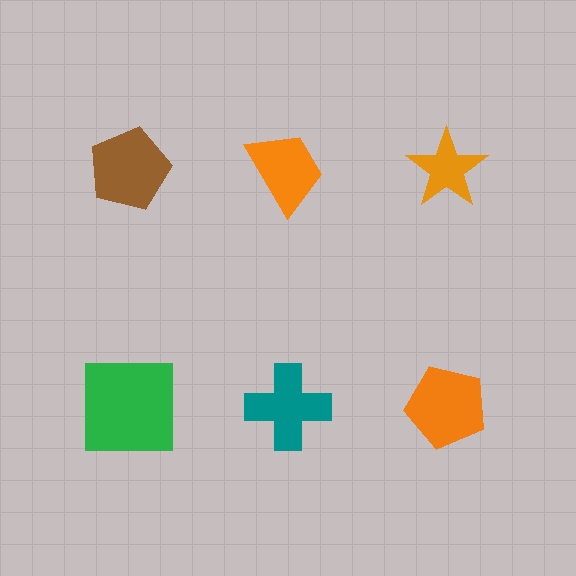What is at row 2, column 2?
A teal cross.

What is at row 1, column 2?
An orange trapezoid.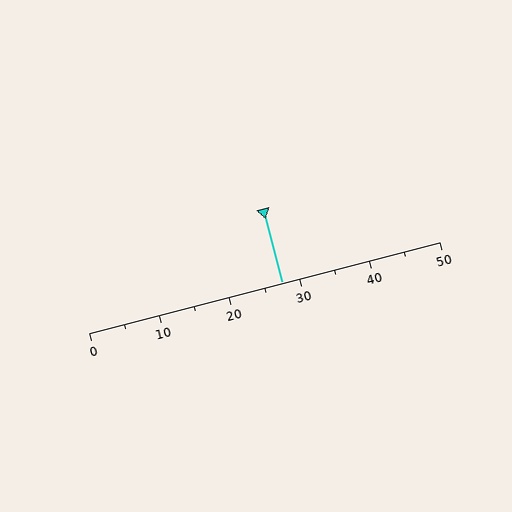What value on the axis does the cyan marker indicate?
The marker indicates approximately 27.5.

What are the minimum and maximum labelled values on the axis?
The axis runs from 0 to 50.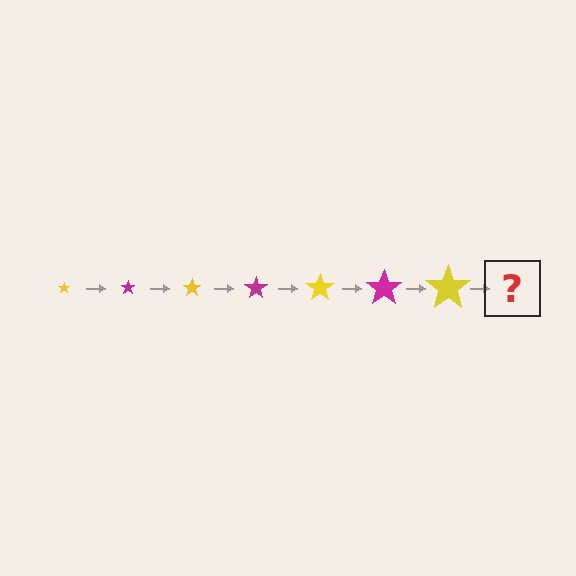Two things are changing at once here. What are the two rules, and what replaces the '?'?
The two rules are that the star grows larger each step and the color cycles through yellow and magenta. The '?' should be a magenta star, larger than the previous one.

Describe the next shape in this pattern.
It should be a magenta star, larger than the previous one.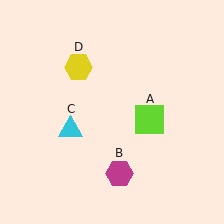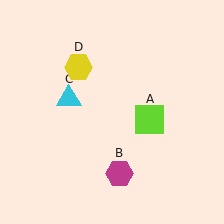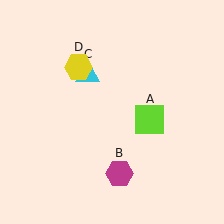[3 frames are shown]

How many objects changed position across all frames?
1 object changed position: cyan triangle (object C).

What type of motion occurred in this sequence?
The cyan triangle (object C) rotated clockwise around the center of the scene.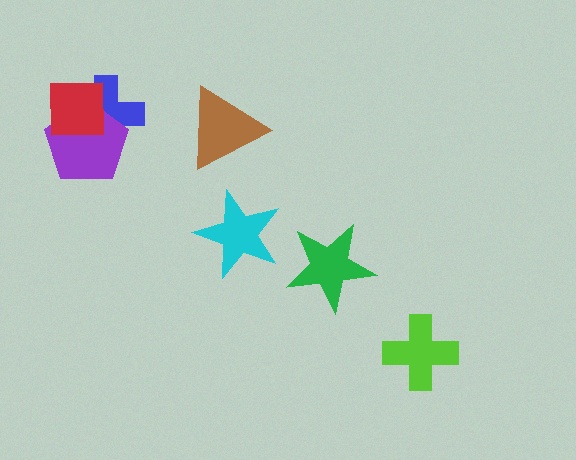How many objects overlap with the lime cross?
0 objects overlap with the lime cross.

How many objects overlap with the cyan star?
0 objects overlap with the cyan star.